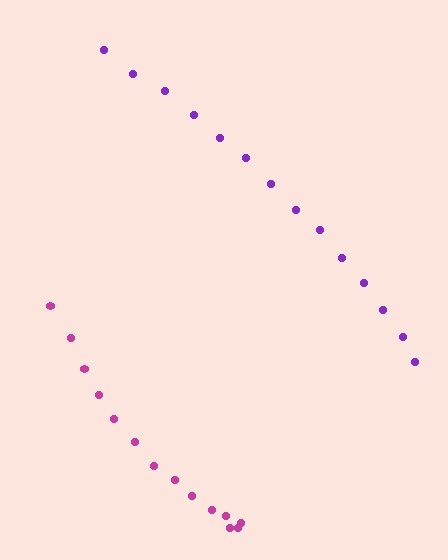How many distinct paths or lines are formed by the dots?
There are 2 distinct paths.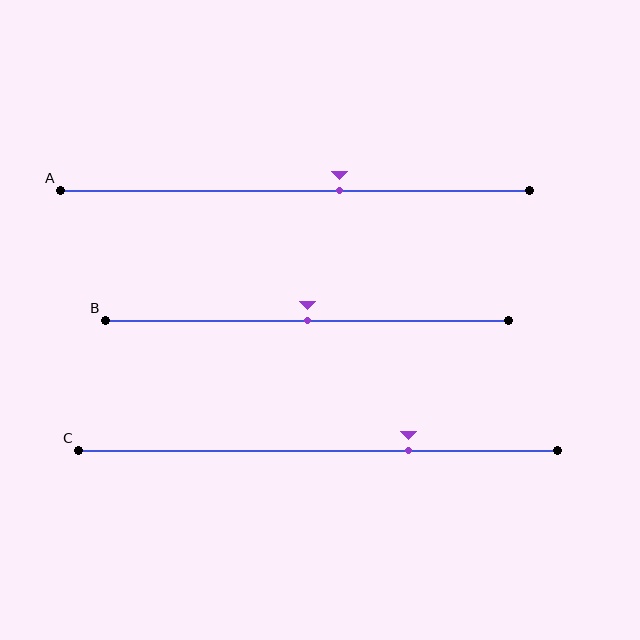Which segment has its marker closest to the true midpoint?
Segment B has its marker closest to the true midpoint.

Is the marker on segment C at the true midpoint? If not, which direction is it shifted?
No, the marker on segment C is shifted to the right by about 19% of the segment length.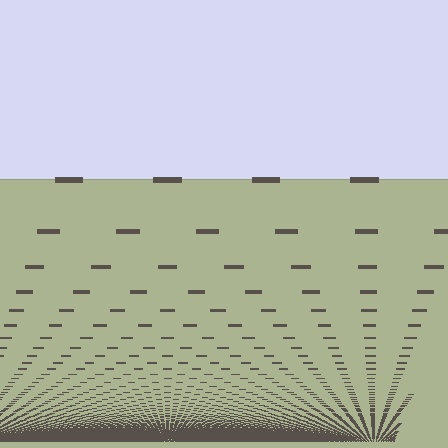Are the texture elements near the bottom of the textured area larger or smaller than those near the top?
Smaller. The gradient is inverted — elements near the bottom are smaller and denser.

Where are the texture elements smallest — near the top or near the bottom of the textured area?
Near the bottom.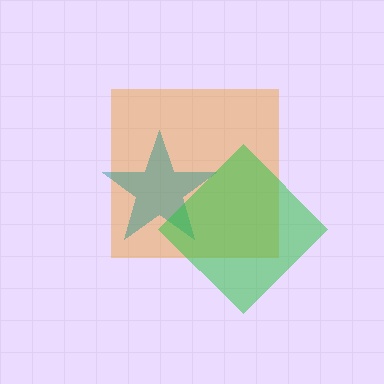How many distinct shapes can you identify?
There are 3 distinct shapes: an orange square, a teal star, a green diamond.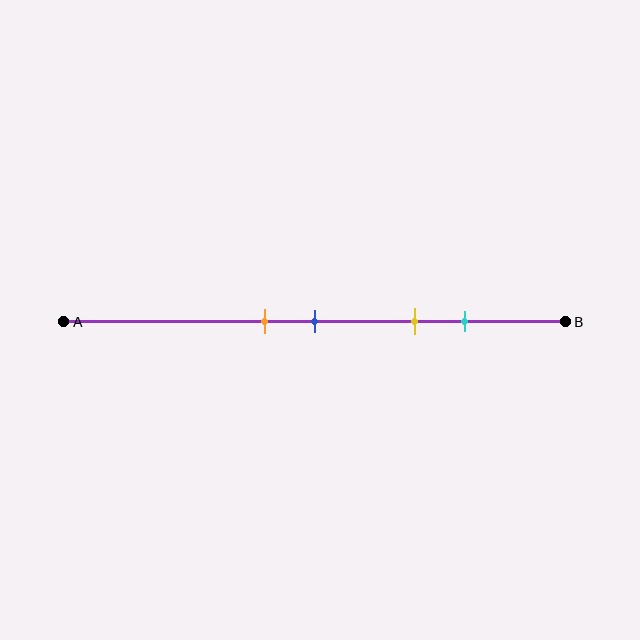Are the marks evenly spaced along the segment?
No, the marks are not evenly spaced.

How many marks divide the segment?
There are 4 marks dividing the segment.